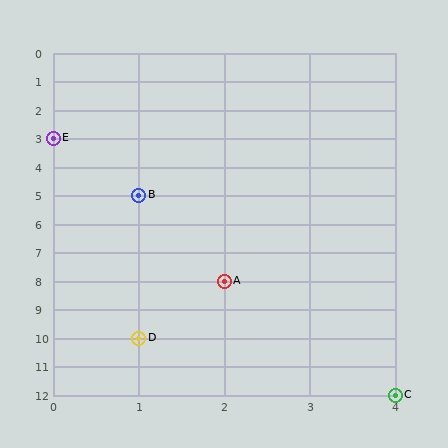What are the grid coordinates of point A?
Point A is at grid coordinates (2, 8).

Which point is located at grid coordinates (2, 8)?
Point A is at (2, 8).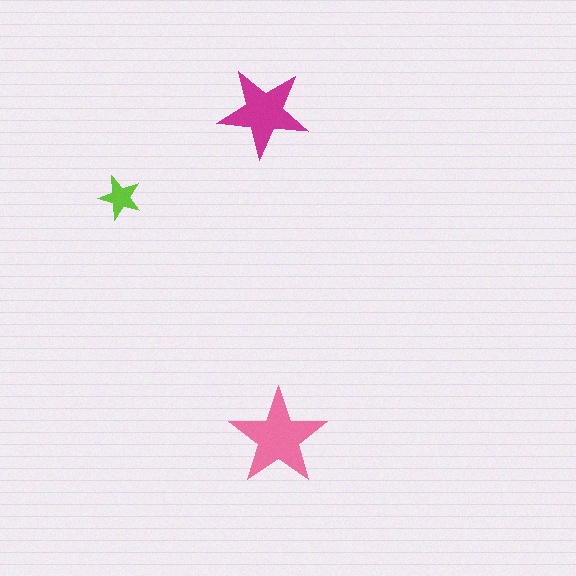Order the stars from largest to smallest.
the pink one, the magenta one, the lime one.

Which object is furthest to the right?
The pink star is rightmost.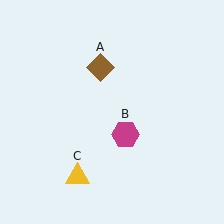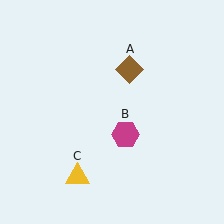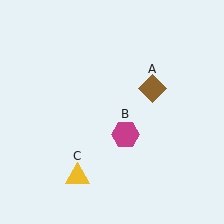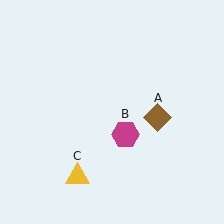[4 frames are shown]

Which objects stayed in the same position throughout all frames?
Magenta hexagon (object B) and yellow triangle (object C) remained stationary.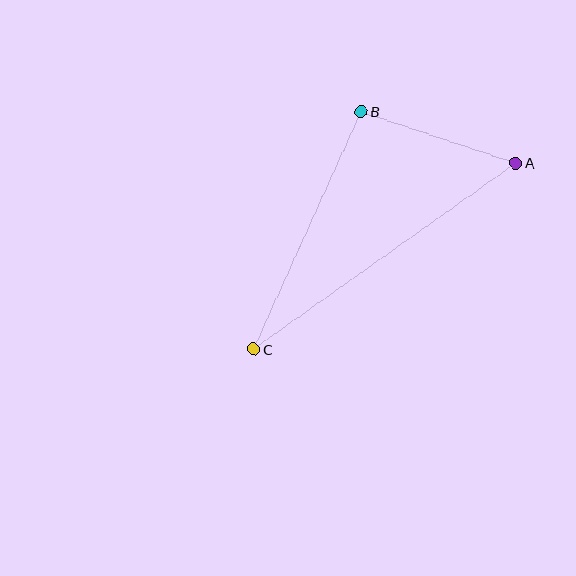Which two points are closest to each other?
Points A and B are closest to each other.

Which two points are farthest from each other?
Points A and C are farthest from each other.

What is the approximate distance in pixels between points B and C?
The distance between B and C is approximately 261 pixels.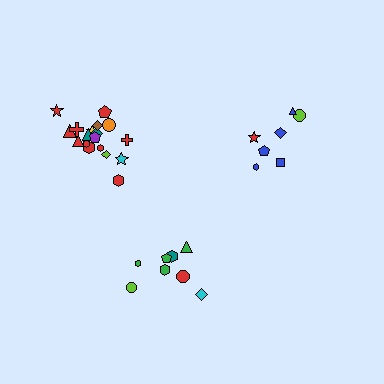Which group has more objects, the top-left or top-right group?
The top-left group.